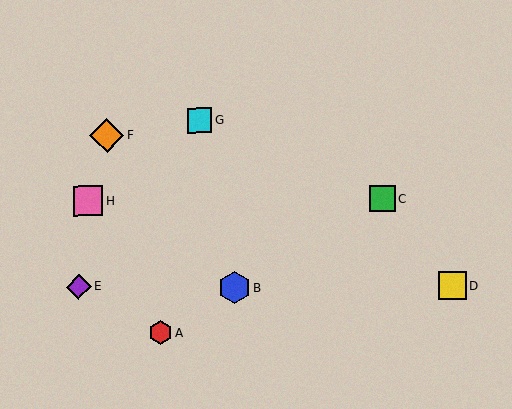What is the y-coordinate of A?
Object A is at y≈332.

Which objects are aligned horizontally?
Objects C, H are aligned horizontally.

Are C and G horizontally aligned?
No, C is at y≈199 and G is at y≈120.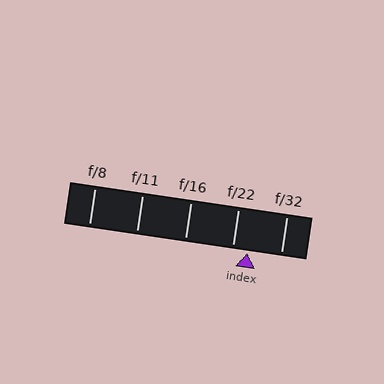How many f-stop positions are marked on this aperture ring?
There are 5 f-stop positions marked.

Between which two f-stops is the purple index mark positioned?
The index mark is between f/22 and f/32.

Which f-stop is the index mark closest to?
The index mark is closest to f/22.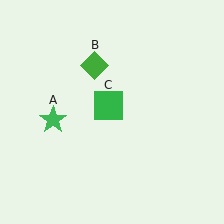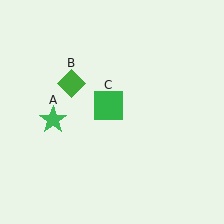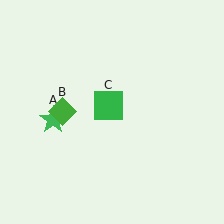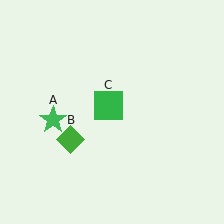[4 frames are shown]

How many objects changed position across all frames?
1 object changed position: green diamond (object B).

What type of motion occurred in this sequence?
The green diamond (object B) rotated counterclockwise around the center of the scene.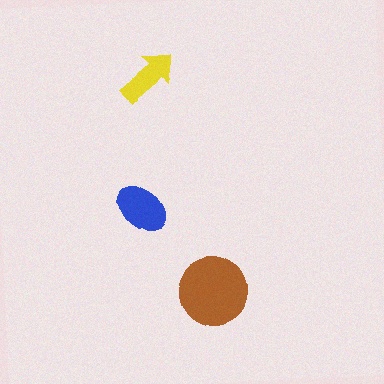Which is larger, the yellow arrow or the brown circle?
The brown circle.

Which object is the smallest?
The yellow arrow.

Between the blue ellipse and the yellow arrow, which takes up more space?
The blue ellipse.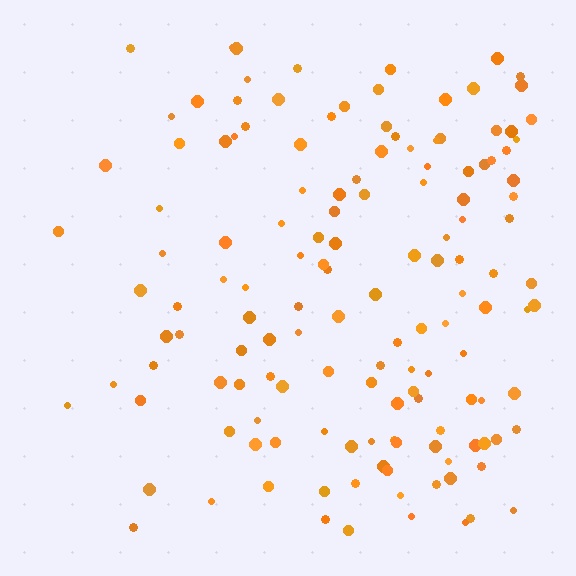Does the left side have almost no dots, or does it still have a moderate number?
Still a moderate number, just noticeably fewer than the right.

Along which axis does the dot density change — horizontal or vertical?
Horizontal.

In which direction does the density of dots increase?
From left to right, with the right side densest.